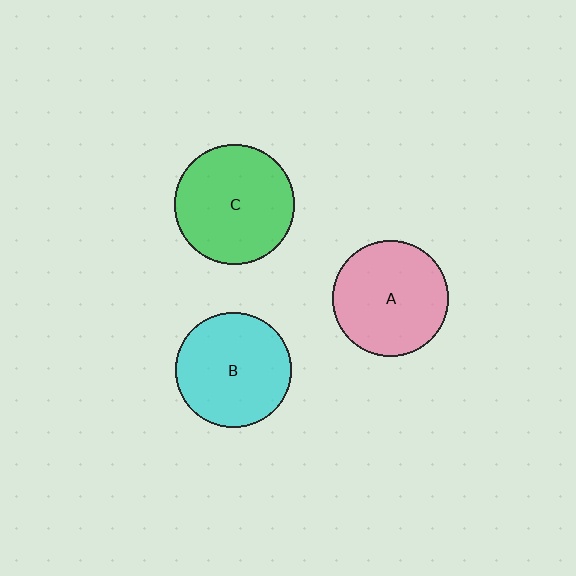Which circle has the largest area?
Circle C (green).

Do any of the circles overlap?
No, none of the circles overlap.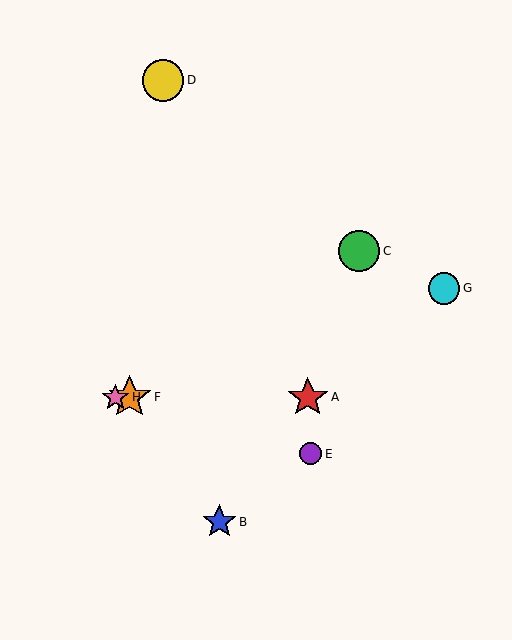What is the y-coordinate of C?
Object C is at y≈251.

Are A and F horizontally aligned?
Yes, both are at y≈397.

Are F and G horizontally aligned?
No, F is at y≈397 and G is at y≈288.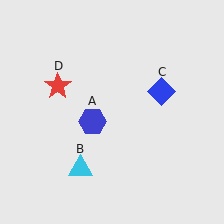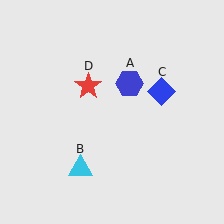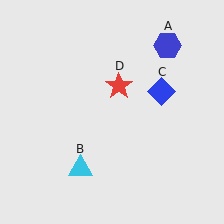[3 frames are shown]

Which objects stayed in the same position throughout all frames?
Cyan triangle (object B) and blue diamond (object C) remained stationary.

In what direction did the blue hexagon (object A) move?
The blue hexagon (object A) moved up and to the right.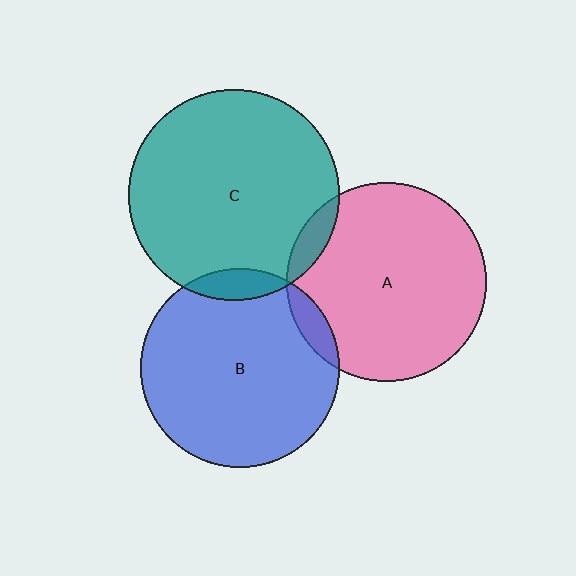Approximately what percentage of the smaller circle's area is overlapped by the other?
Approximately 5%.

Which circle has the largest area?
Circle C (teal).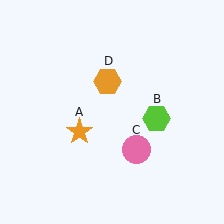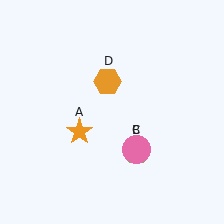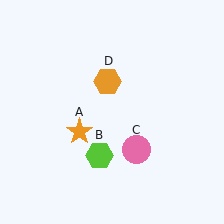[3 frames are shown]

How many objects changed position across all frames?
1 object changed position: lime hexagon (object B).